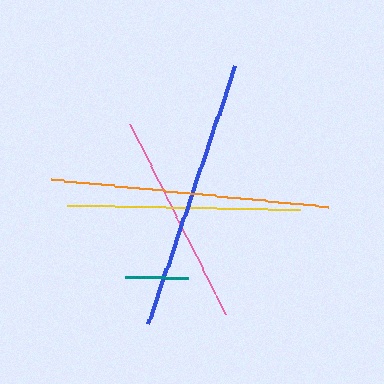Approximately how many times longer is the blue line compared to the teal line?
The blue line is approximately 4.3 times the length of the teal line.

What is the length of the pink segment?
The pink segment is approximately 212 pixels long.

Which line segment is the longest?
The orange line is the longest at approximately 278 pixels.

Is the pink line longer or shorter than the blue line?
The blue line is longer than the pink line.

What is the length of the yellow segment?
The yellow segment is approximately 234 pixels long.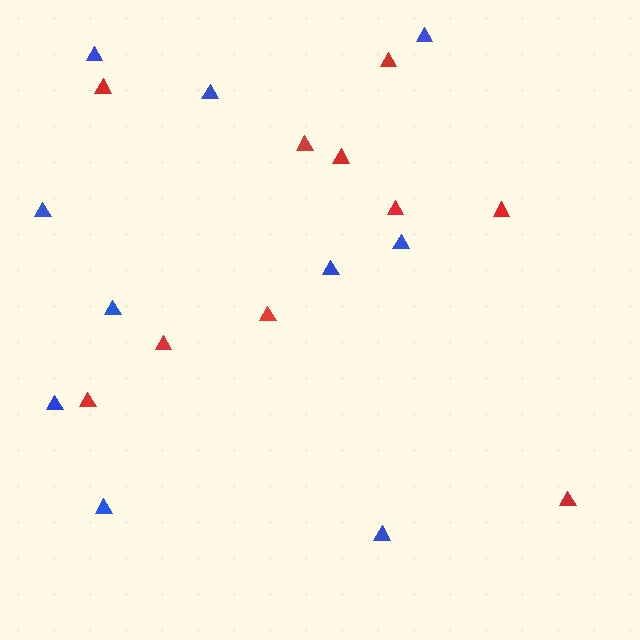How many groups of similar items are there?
There are 2 groups: one group of red triangles (10) and one group of blue triangles (10).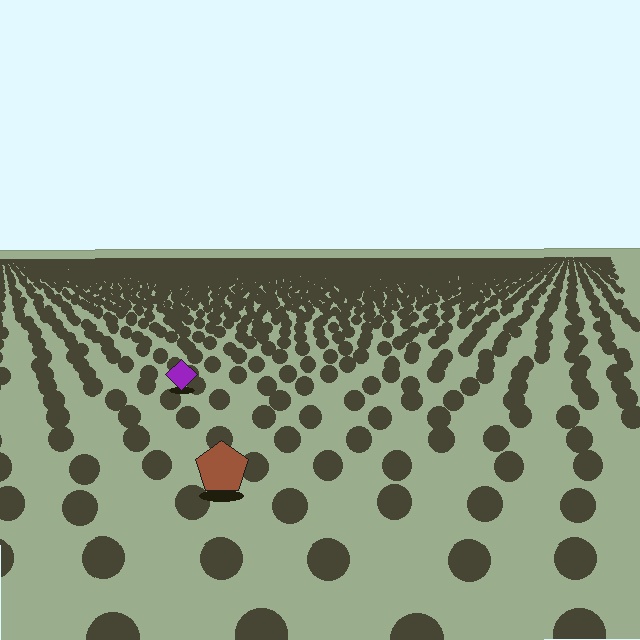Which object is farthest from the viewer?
The purple diamond is farthest from the viewer. It appears smaller and the ground texture around it is denser.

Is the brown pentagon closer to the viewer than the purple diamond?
Yes. The brown pentagon is closer — you can tell from the texture gradient: the ground texture is coarser near it.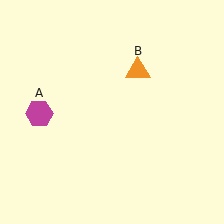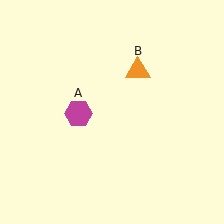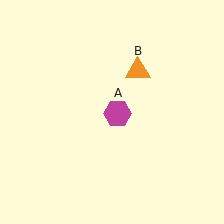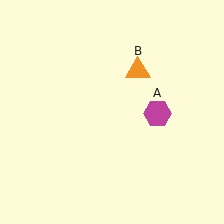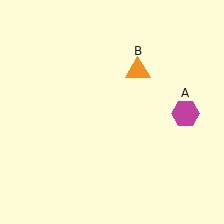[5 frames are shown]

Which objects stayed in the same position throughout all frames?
Orange triangle (object B) remained stationary.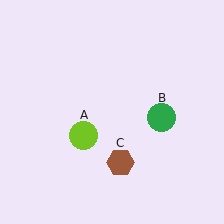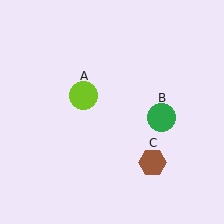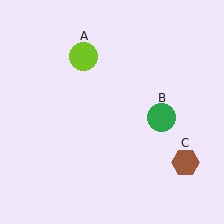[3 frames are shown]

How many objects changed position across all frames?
2 objects changed position: lime circle (object A), brown hexagon (object C).